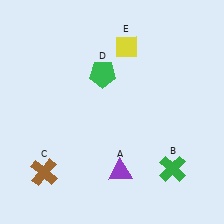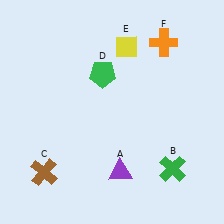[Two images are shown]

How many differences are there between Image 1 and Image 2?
There is 1 difference between the two images.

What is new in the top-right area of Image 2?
An orange cross (F) was added in the top-right area of Image 2.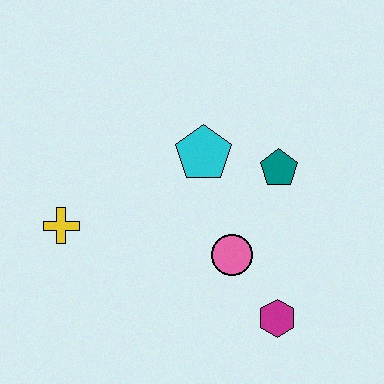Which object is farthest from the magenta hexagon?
The yellow cross is farthest from the magenta hexagon.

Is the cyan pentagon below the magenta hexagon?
No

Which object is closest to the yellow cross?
The cyan pentagon is closest to the yellow cross.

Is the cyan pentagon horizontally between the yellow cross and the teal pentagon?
Yes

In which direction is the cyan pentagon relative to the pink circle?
The cyan pentagon is above the pink circle.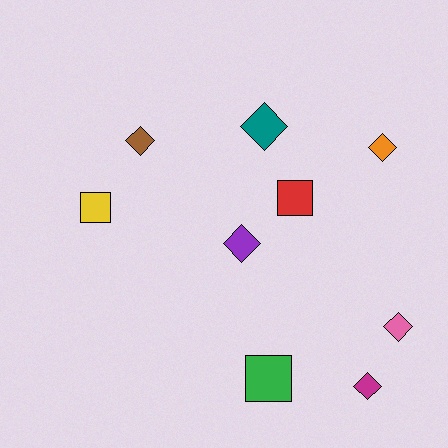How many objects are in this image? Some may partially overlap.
There are 9 objects.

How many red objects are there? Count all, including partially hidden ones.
There is 1 red object.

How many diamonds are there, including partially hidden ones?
There are 6 diamonds.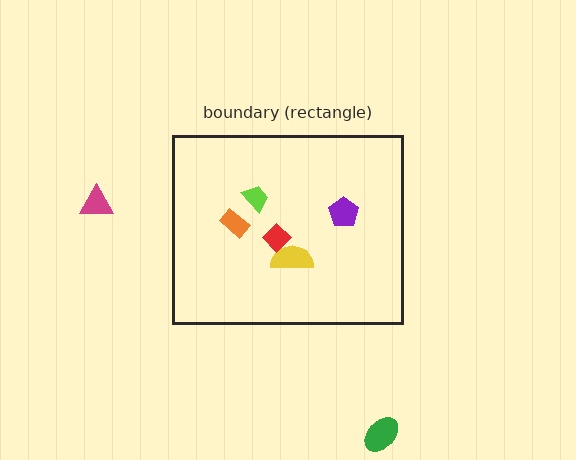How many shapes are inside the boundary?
5 inside, 2 outside.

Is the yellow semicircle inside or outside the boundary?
Inside.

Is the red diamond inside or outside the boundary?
Inside.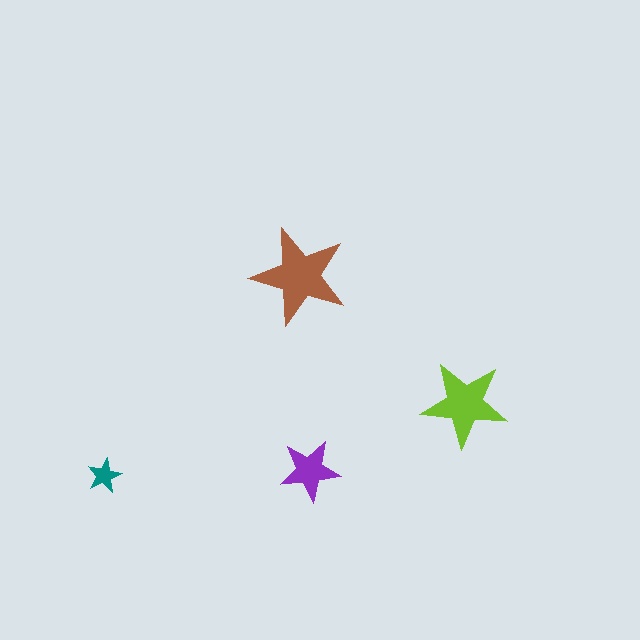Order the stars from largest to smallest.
the brown one, the lime one, the purple one, the teal one.